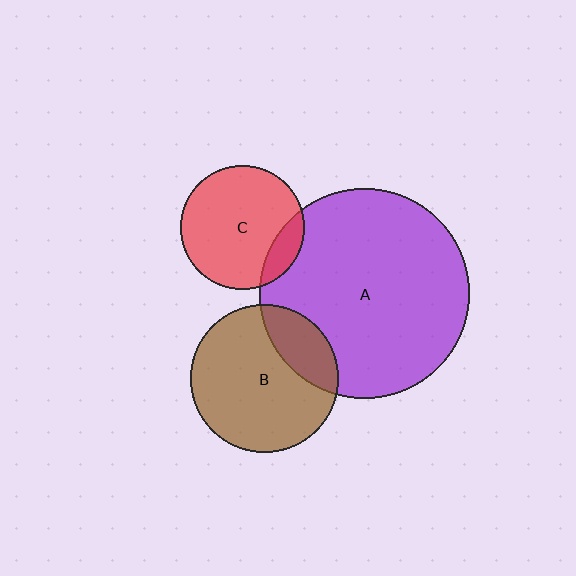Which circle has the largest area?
Circle A (purple).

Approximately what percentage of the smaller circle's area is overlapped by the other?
Approximately 15%.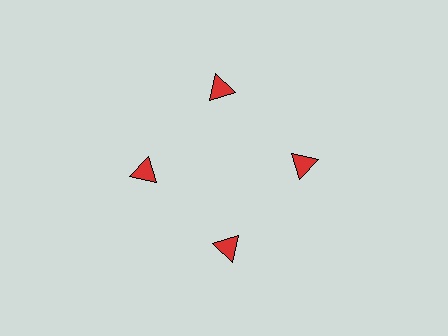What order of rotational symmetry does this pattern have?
This pattern has 4-fold rotational symmetry.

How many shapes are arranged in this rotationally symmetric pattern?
There are 4 shapes, arranged in 4 groups of 1.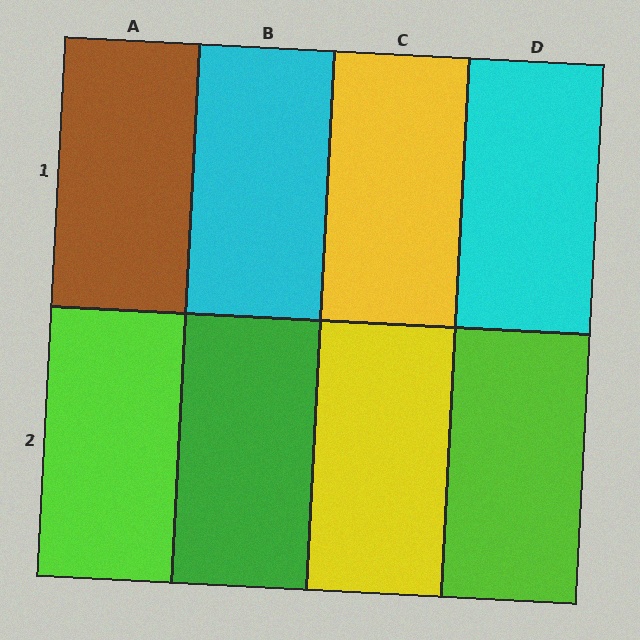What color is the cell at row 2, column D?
Lime.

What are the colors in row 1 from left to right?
Brown, cyan, yellow, cyan.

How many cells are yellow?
2 cells are yellow.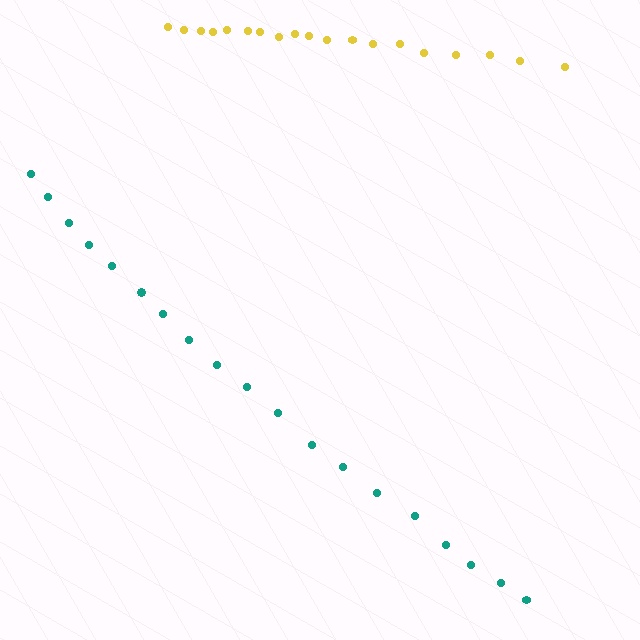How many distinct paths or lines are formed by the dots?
There are 2 distinct paths.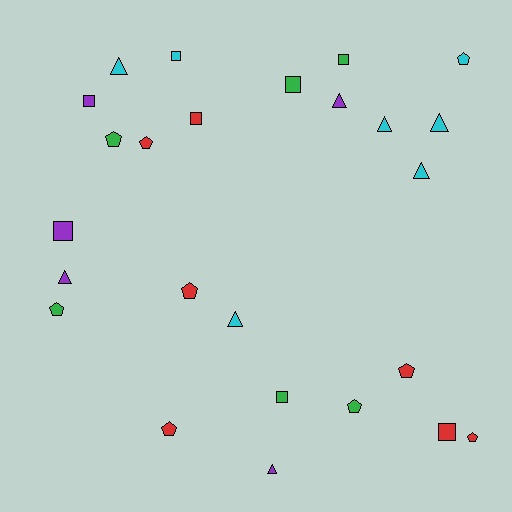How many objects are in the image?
There are 25 objects.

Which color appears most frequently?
Cyan, with 7 objects.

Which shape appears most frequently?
Pentagon, with 9 objects.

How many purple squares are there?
There are 2 purple squares.